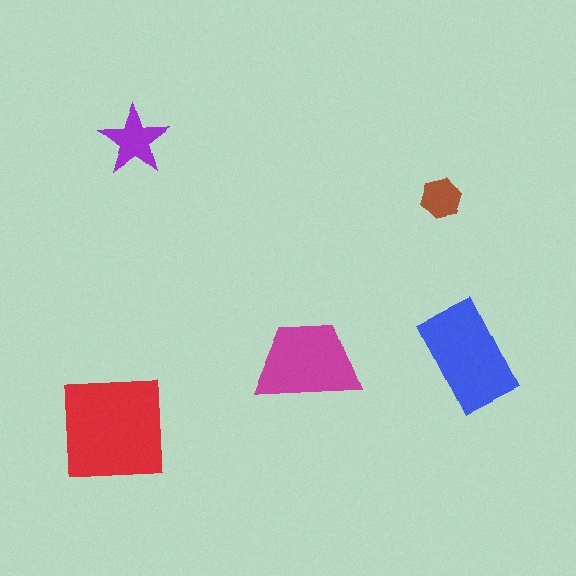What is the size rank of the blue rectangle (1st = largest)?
2nd.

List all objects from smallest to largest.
The brown hexagon, the purple star, the magenta trapezoid, the blue rectangle, the red square.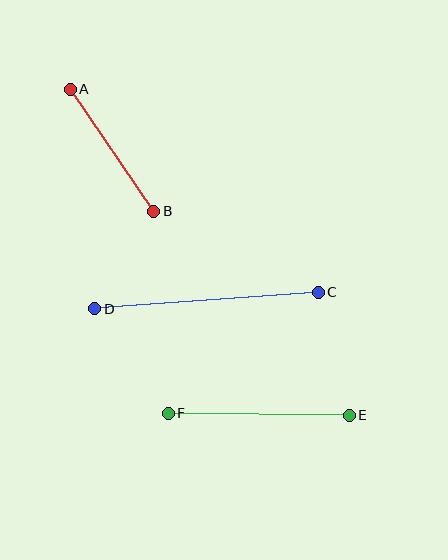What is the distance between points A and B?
The distance is approximately 148 pixels.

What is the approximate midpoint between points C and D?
The midpoint is at approximately (207, 301) pixels.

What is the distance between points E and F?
The distance is approximately 181 pixels.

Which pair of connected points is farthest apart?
Points C and D are farthest apart.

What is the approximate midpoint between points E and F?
The midpoint is at approximately (259, 414) pixels.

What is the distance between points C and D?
The distance is approximately 224 pixels.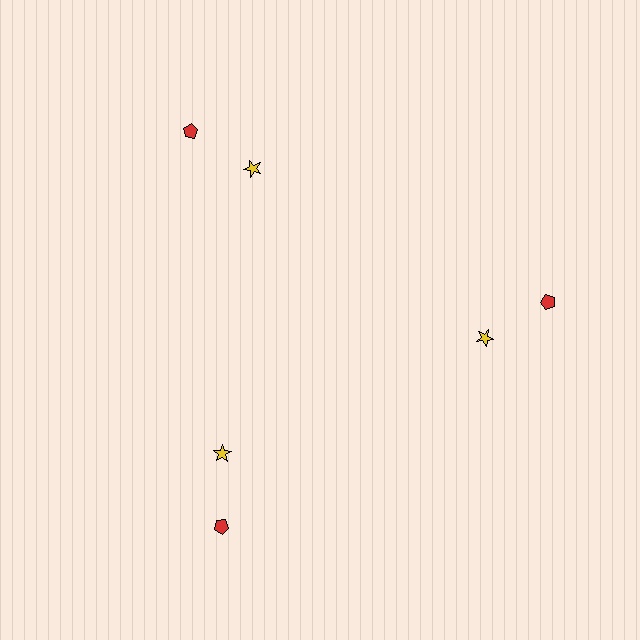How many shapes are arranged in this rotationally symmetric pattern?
There are 6 shapes, arranged in 3 groups of 2.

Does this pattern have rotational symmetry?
Yes, this pattern has 3-fold rotational symmetry. It looks the same after rotating 120 degrees around the center.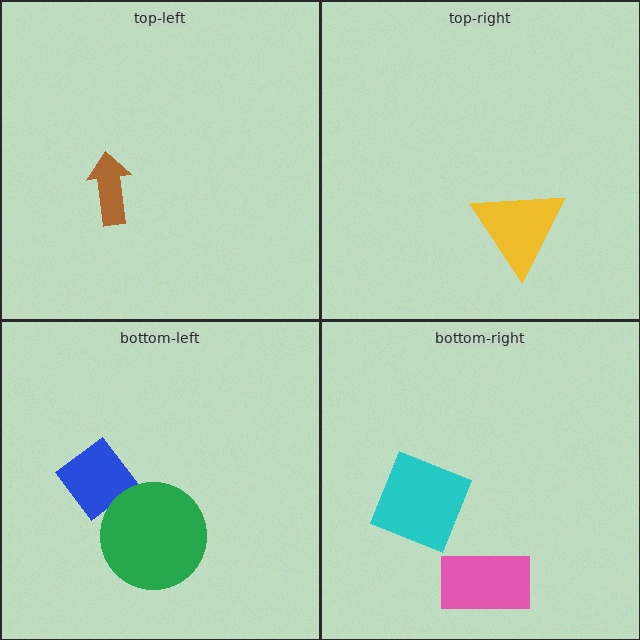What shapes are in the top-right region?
The yellow triangle.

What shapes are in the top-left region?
The brown arrow.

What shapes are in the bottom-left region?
The blue diamond, the green circle.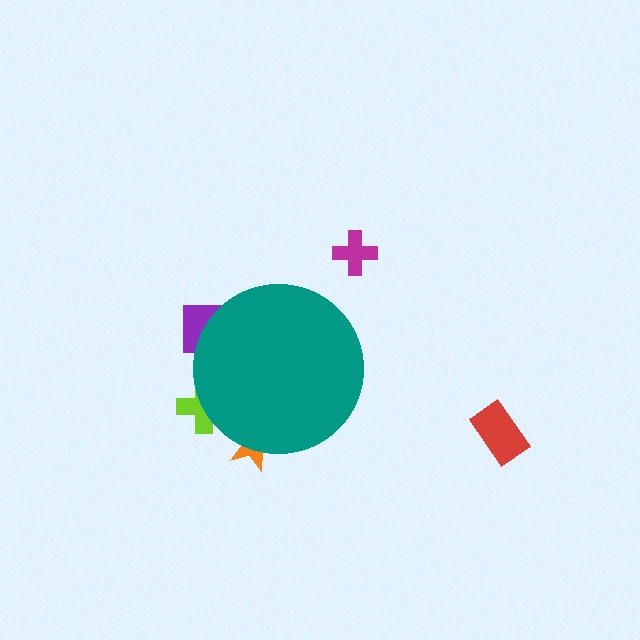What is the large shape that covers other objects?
A teal circle.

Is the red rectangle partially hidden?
No, the red rectangle is fully visible.